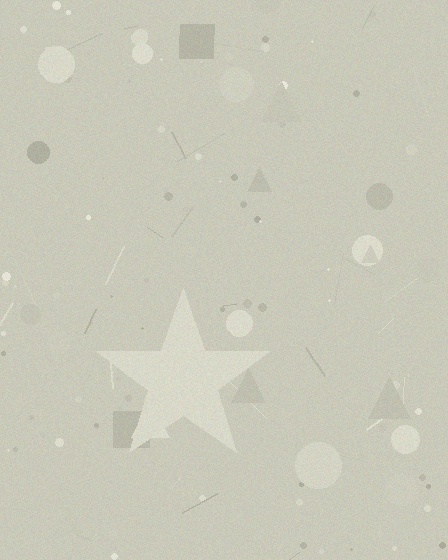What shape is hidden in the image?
A star is hidden in the image.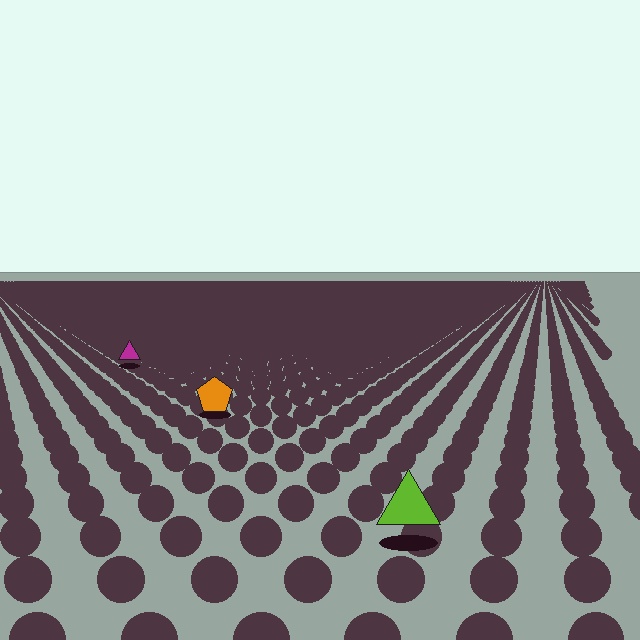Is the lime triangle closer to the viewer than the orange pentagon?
Yes. The lime triangle is closer — you can tell from the texture gradient: the ground texture is coarser near it.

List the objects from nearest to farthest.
From nearest to farthest: the lime triangle, the orange pentagon, the magenta triangle.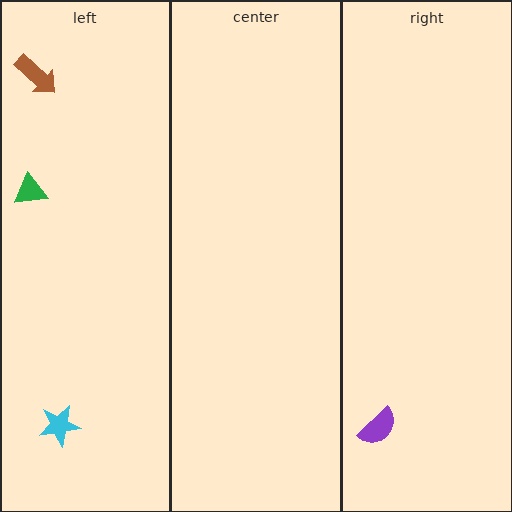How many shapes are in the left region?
3.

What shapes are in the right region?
The purple semicircle.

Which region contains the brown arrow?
The left region.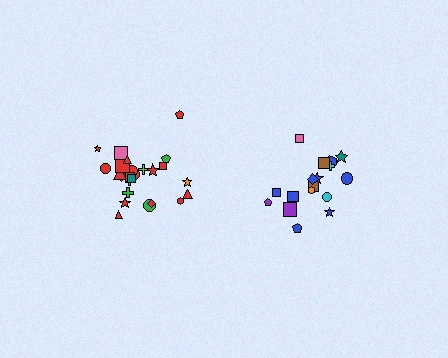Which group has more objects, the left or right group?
The left group.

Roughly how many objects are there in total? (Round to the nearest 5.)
Roughly 45 objects in total.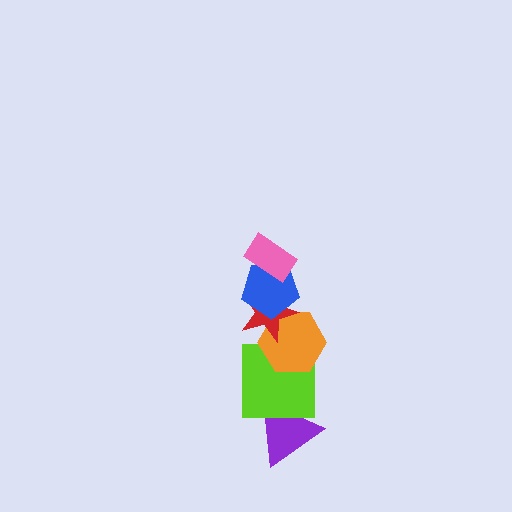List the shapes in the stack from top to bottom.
From top to bottom: the pink rectangle, the blue pentagon, the red star, the orange hexagon, the lime square, the purple triangle.